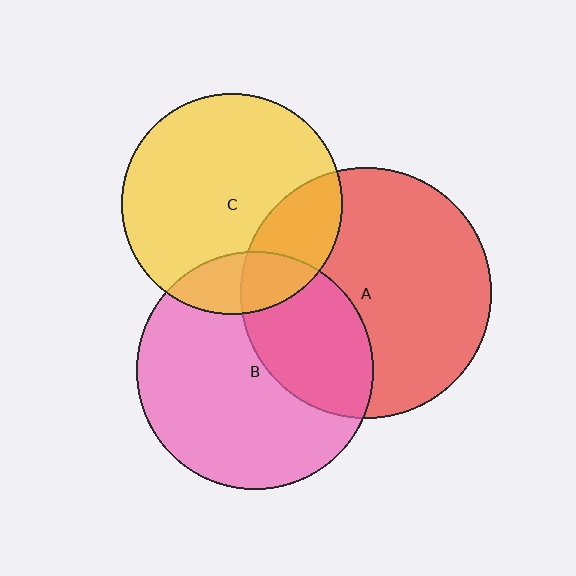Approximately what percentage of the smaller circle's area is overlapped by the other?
Approximately 35%.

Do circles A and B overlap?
Yes.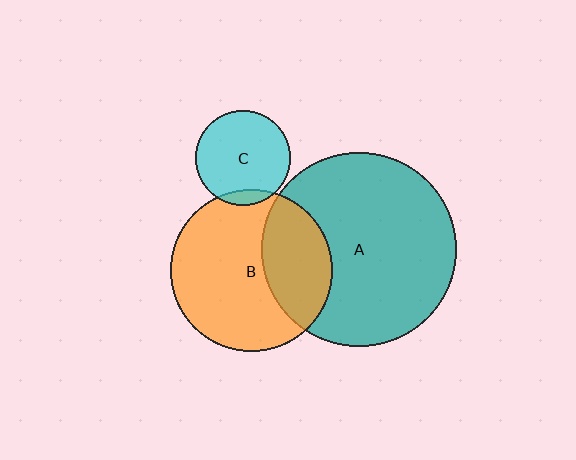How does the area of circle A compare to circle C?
Approximately 4.2 times.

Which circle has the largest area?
Circle A (teal).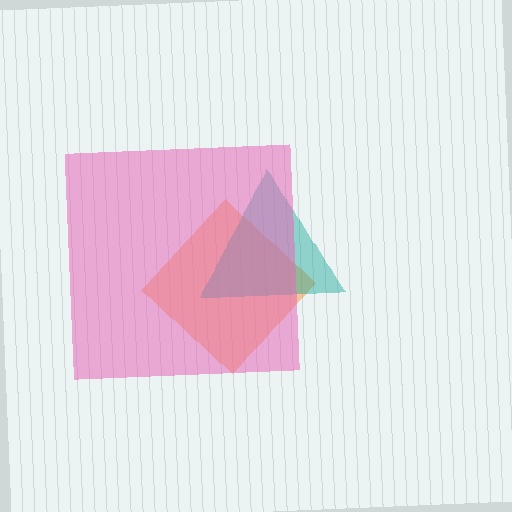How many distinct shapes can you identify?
There are 3 distinct shapes: an orange diamond, a teal triangle, a pink square.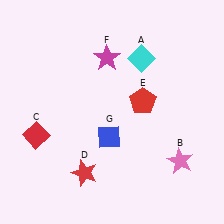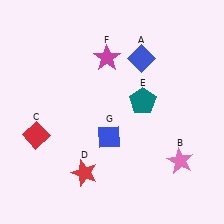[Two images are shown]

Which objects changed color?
A changed from cyan to blue. E changed from red to teal.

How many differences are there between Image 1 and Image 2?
There are 2 differences between the two images.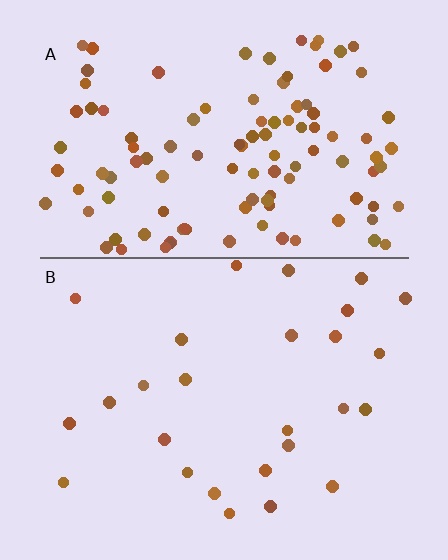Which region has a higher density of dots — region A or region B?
A (the top).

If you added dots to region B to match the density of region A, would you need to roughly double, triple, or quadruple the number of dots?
Approximately quadruple.